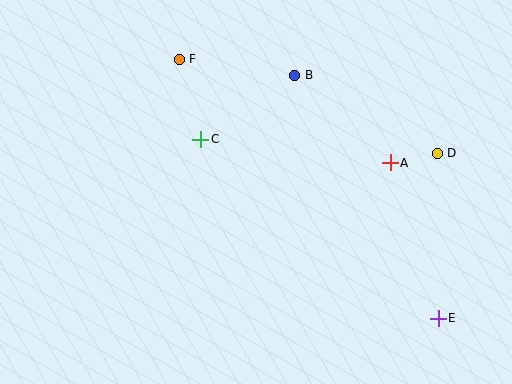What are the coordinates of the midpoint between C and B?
The midpoint between C and B is at (248, 107).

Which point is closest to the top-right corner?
Point D is closest to the top-right corner.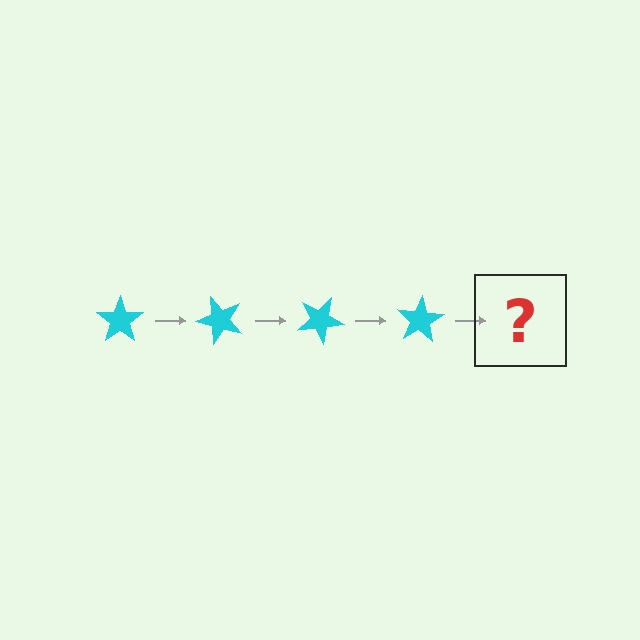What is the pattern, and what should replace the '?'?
The pattern is that the star rotates 50 degrees each step. The '?' should be a cyan star rotated 200 degrees.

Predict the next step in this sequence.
The next step is a cyan star rotated 200 degrees.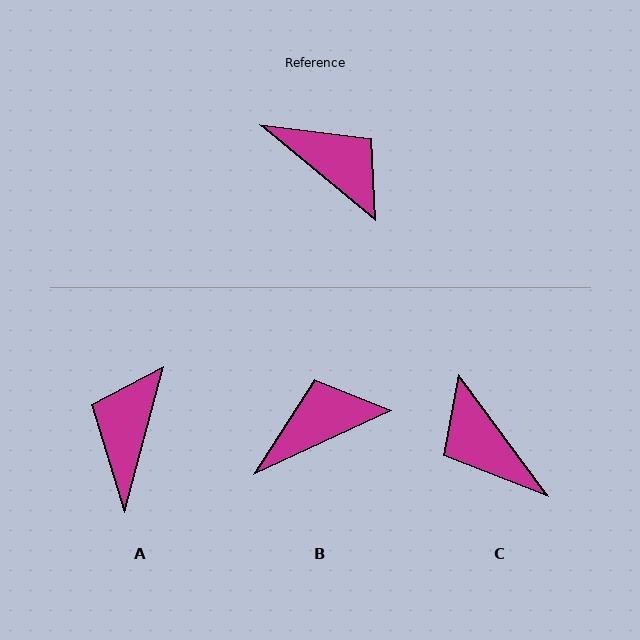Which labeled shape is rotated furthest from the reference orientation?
C, about 166 degrees away.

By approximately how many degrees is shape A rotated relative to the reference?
Approximately 115 degrees counter-clockwise.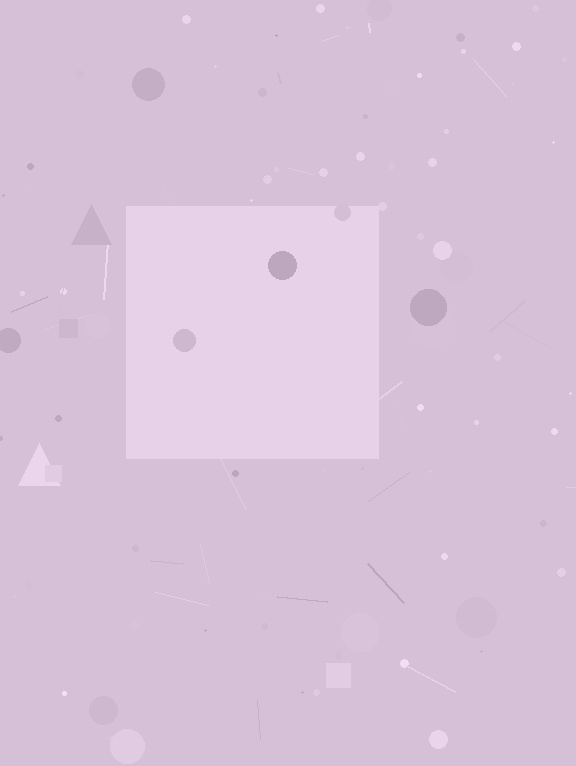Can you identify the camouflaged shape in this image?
The camouflaged shape is a square.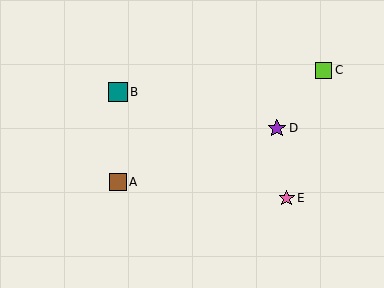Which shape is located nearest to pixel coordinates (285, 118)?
The purple star (labeled D) at (277, 128) is nearest to that location.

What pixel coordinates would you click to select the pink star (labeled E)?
Click at (287, 198) to select the pink star E.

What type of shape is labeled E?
Shape E is a pink star.